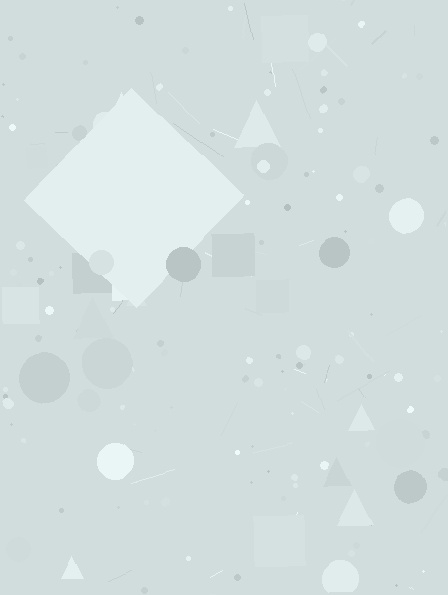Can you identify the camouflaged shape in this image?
The camouflaged shape is a diamond.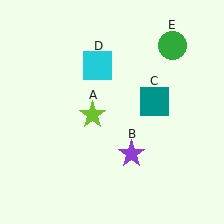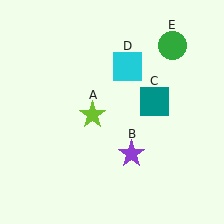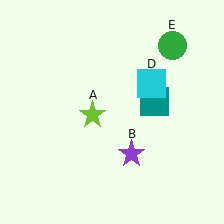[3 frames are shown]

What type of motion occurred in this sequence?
The cyan square (object D) rotated clockwise around the center of the scene.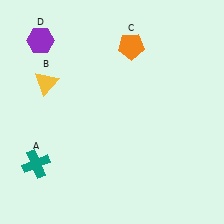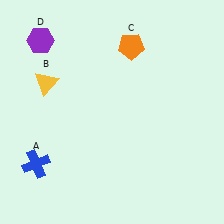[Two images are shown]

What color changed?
The cross (A) changed from teal in Image 1 to blue in Image 2.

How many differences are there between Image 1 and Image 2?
There is 1 difference between the two images.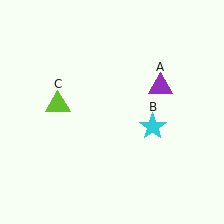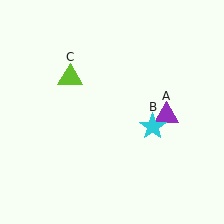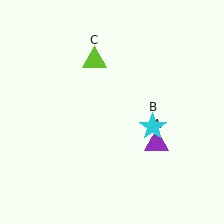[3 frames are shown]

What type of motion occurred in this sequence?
The purple triangle (object A), lime triangle (object C) rotated clockwise around the center of the scene.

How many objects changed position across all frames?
2 objects changed position: purple triangle (object A), lime triangle (object C).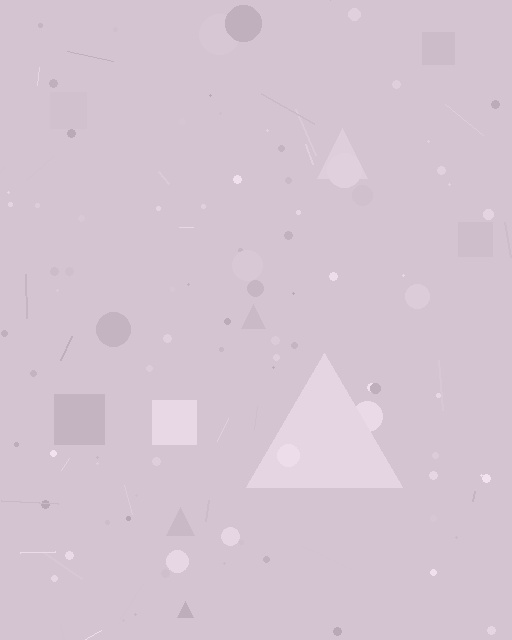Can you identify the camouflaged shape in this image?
The camouflaged shape is a triangle.